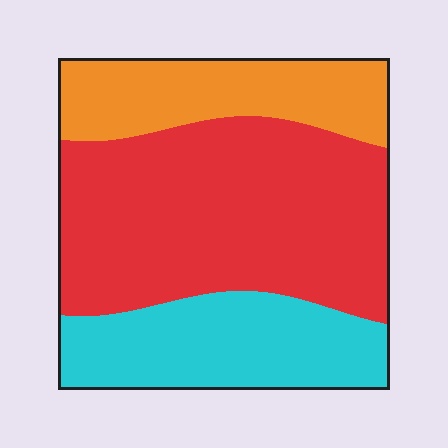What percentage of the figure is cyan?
Cyan covers 26% of the figure.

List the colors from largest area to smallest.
From largest to smallest: red, cyan, orange.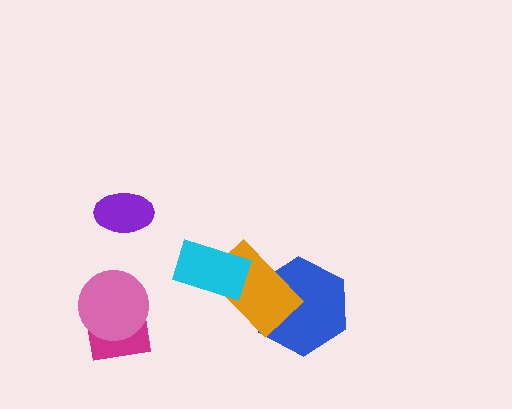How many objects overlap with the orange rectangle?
2 objects overlap with the orange rectangle.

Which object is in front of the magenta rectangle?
The pink circle is in front of the magenta rectangle.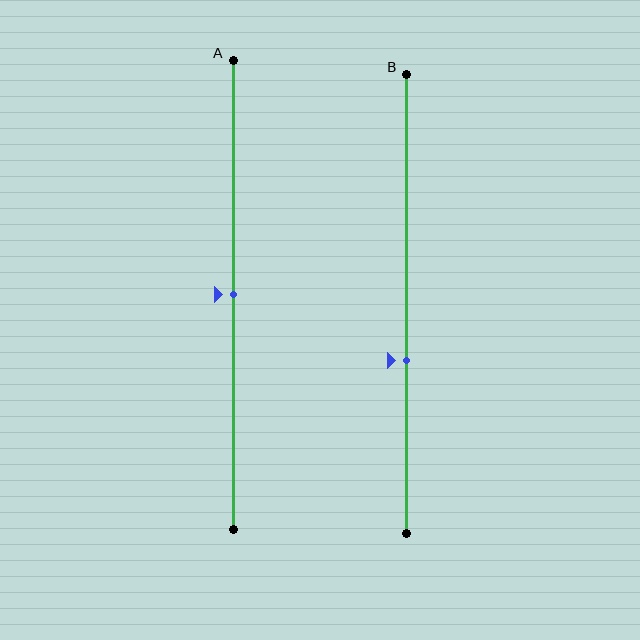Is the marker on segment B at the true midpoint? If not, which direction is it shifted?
No, the marker on segment B is shifted downward by about 12% of the segment length.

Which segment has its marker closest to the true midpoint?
Segment A has its marker closest to the true midpoint.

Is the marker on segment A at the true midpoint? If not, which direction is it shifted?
Yes, the marker on segment A is at the true midpoint.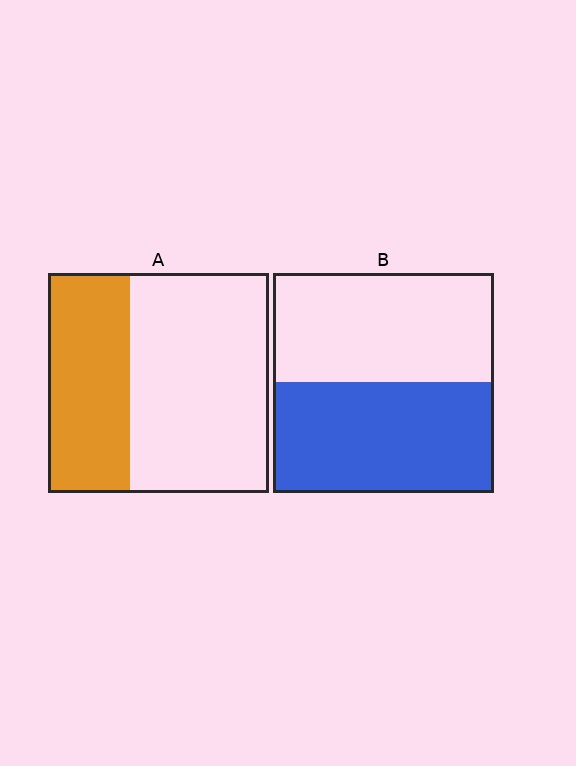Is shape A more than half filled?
No.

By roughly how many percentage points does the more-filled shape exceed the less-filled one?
By roughly 15 percentage points (B over A).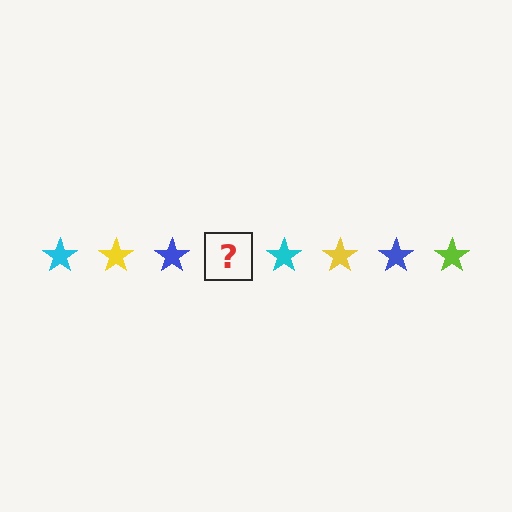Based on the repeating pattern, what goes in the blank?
The blank should be a lime star.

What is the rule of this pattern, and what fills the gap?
The rule is that the pattern cycles through cyan, yellow, blue, lime stars. The gap should be filled with a lime star.